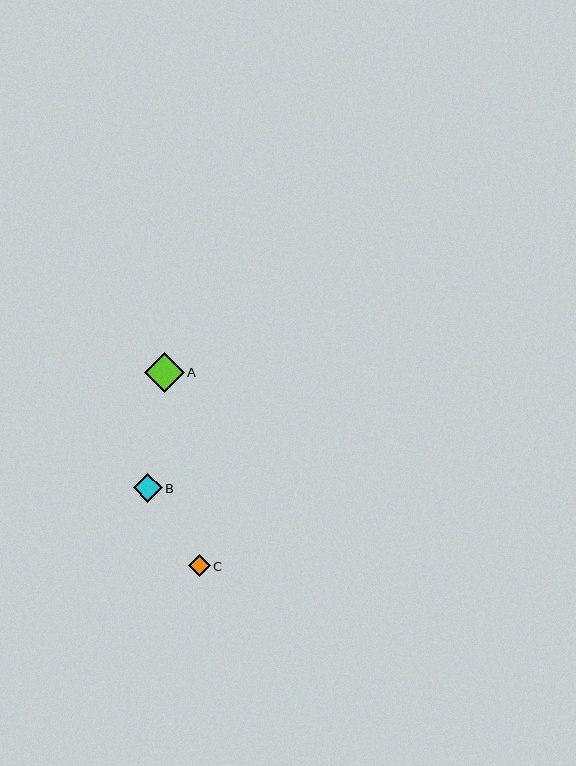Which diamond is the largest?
Diamond A is the largest with a size of approximately 40 pixels.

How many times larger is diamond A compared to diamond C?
Diamond A is approximately 1.8 times the size of diamond C.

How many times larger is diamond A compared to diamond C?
Diamond A is approximately 1.8 times the size of diamond C.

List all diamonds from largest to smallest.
From largest to smallest: A, B, C.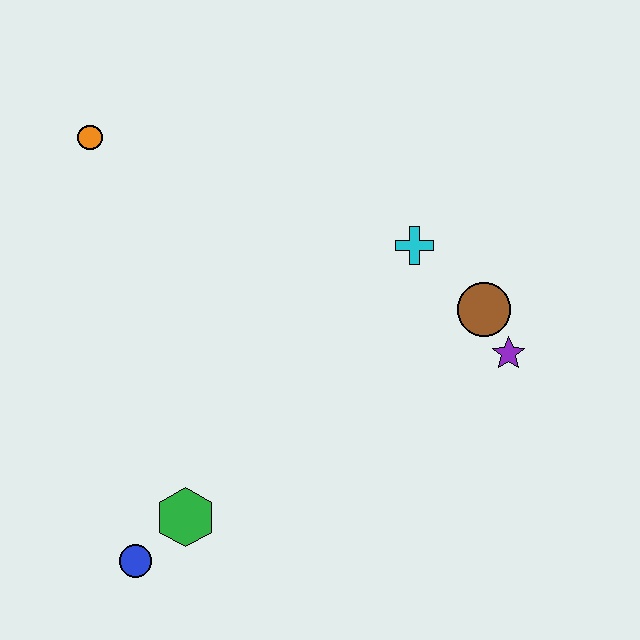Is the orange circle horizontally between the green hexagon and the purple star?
No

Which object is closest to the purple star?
The brown circle is closest to the purple star.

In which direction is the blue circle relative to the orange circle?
The blue circle is below the orange circle.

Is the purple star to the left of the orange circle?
No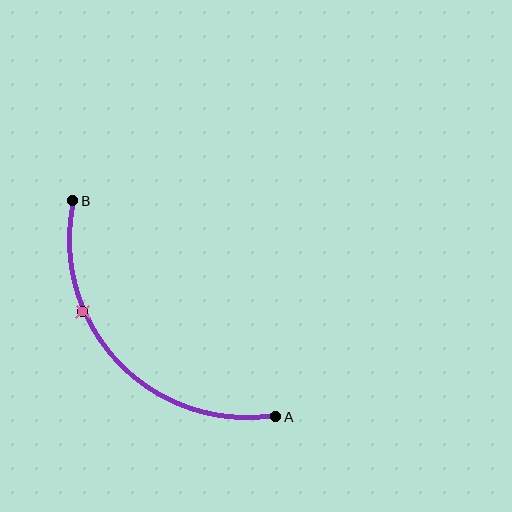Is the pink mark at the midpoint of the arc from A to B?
No. The pink mark lies on the arc but is closer to endpoint B. The arc midpoint would be at the point on the curve equidistant along the arc from both A and B.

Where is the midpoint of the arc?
The arc midpoint is the point on the curve farthest from the straight line joining A and B. It sits below and to the left of that line.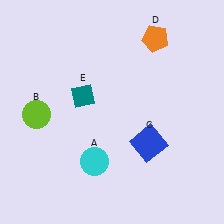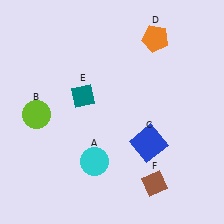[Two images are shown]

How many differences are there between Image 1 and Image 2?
There is 1 difference between the two images.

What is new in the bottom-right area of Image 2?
A brown diamond (F) was added in the bottom-right area of Image 2.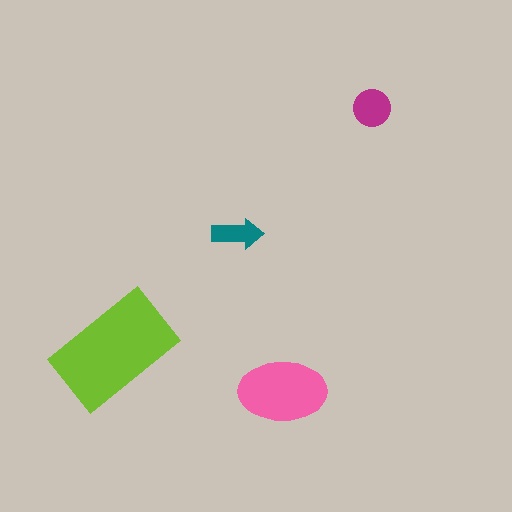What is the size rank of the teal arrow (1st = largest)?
4th.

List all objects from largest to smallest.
The lime rectangle, the pink ellipse, the magenta circle, the teal arrow.